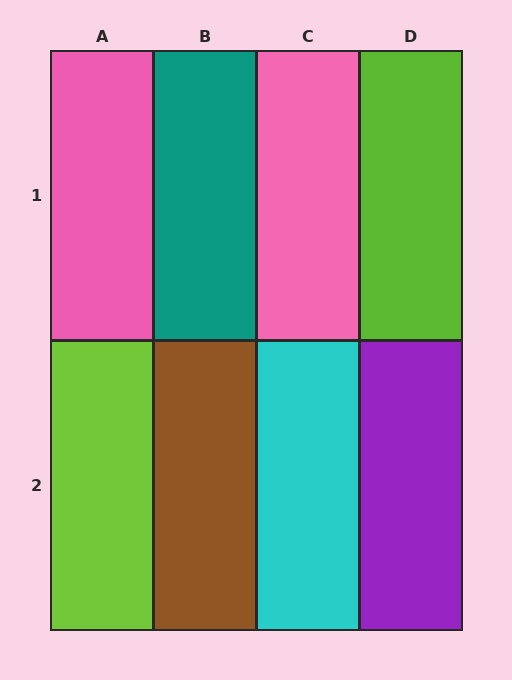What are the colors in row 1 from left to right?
Pink, teal, pink, lime.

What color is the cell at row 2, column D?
Purple.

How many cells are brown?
1 cell is brown.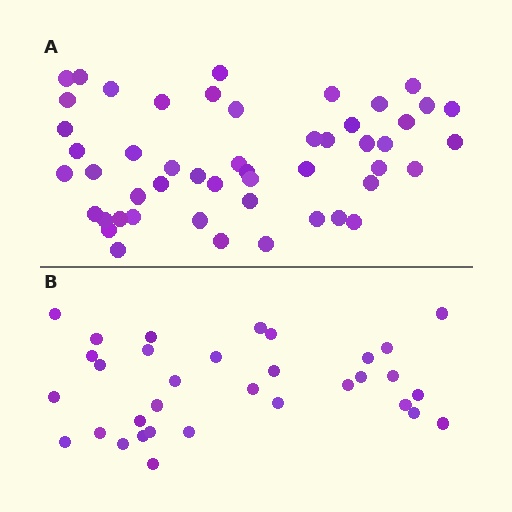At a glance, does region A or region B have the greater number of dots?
Region A (the top region) has more dots.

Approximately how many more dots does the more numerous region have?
Region A has approximately 15 more dots than region B.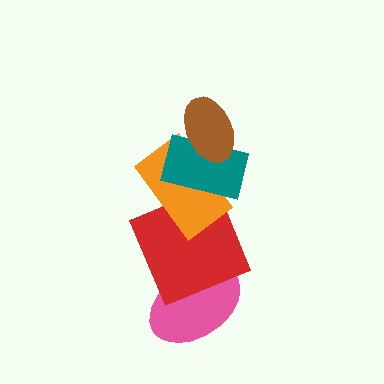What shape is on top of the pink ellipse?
The red square is on top of the pink ellipse.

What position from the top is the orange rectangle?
The orange rectangle is 3rd from the top.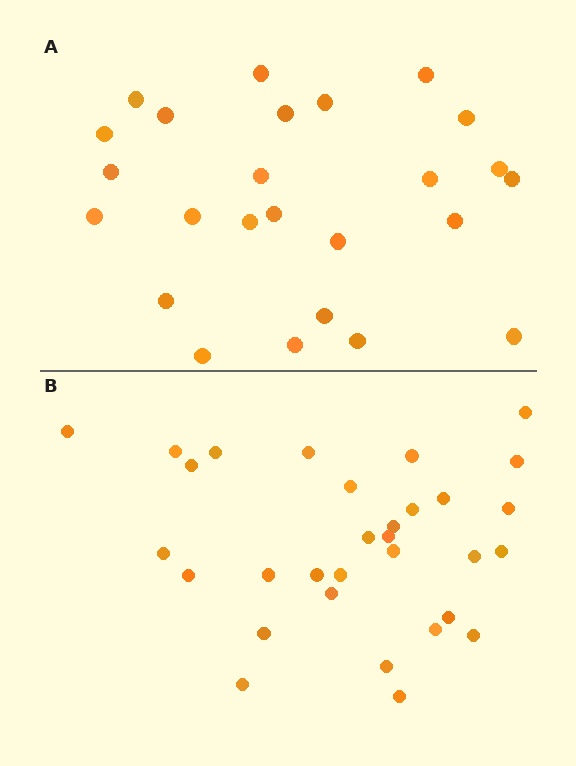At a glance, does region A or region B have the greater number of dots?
Region B (the bottom region) has more dots.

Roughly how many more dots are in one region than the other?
Region B has about 6 more dots than region A.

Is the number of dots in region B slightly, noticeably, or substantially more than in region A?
Region B has only slightly more — the two regions are fairly close. The ratio is roughly 1.2 to 1.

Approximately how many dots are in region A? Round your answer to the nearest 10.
About 20 dots. (The exact count is 25, which rounds to 20.)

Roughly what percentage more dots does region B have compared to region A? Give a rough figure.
About 25% more.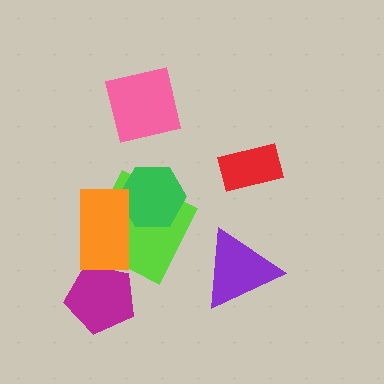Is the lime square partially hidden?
Yes, it is partially covered by another shape.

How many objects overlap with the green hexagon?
2 objects overlap with the green hexagon.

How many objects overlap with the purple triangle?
0 objects overlap with the purple triangle.